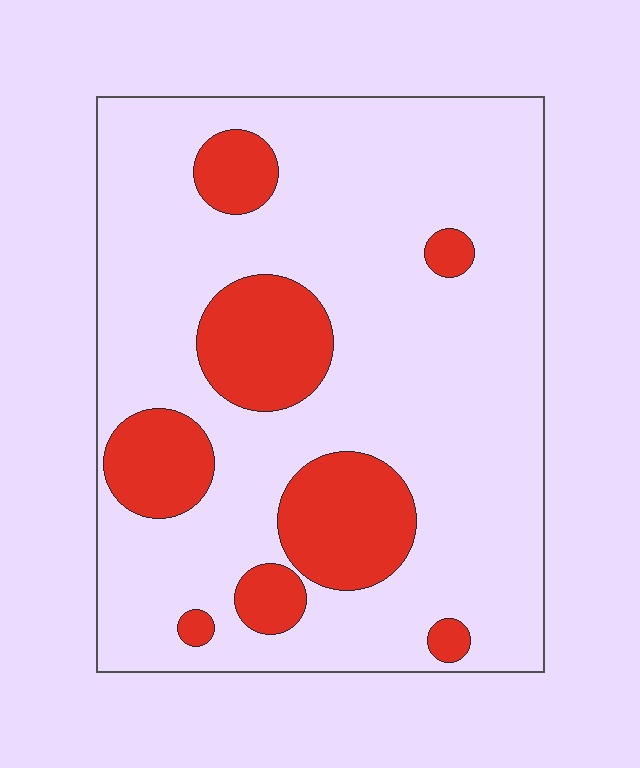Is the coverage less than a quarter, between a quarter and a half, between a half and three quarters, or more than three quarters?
Less than a quarter.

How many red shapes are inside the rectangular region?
8.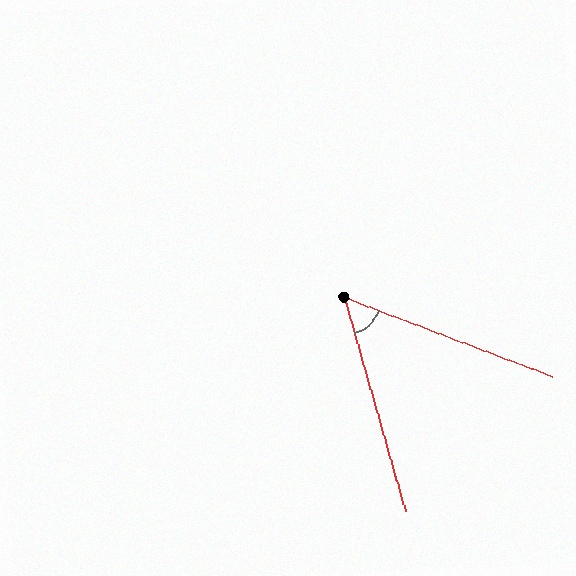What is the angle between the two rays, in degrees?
Approximately 54 degrees.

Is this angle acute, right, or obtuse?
It is acute.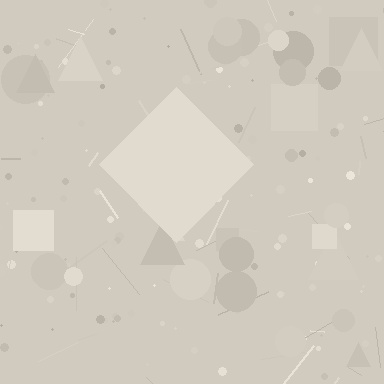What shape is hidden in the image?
A diamond is hidden in the image.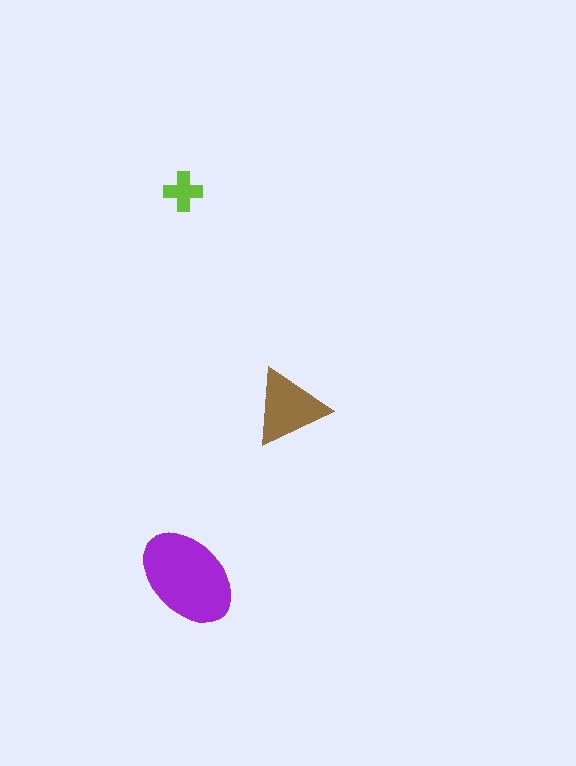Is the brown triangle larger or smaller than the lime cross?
Larger.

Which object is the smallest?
The lime cross.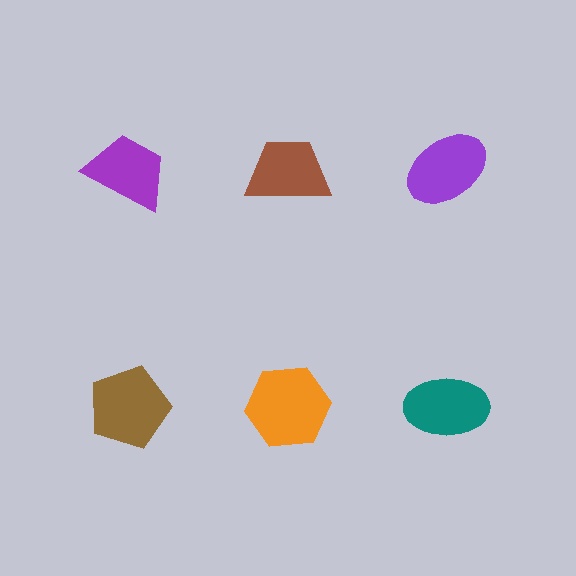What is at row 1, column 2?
A brown trapezoid.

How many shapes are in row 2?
3 shapes.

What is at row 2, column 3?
A teal ellipse.